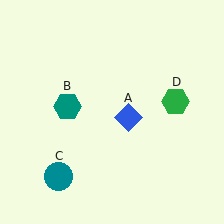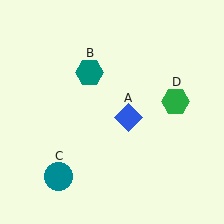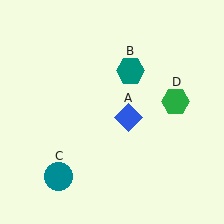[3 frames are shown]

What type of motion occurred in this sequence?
The teal hexagon (object B) rotated clockwise around the center of the scene.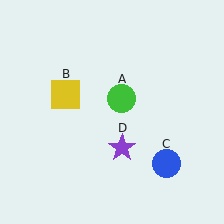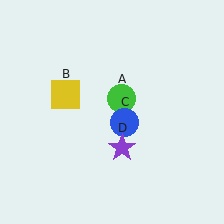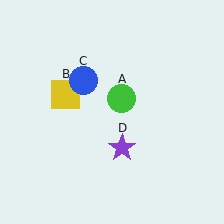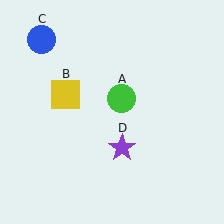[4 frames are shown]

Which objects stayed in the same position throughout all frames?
Green circle (object A) and yellow square (object B) and purple star (object D) remained stationary.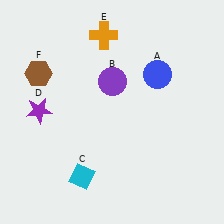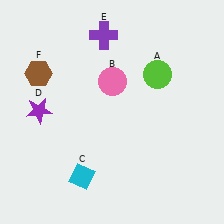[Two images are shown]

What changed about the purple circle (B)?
In Image 1, B is purple. In Image 2, it changed to pink.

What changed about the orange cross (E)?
In Image 1, E is orange. In Image 2, it changed to purple.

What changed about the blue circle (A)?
In Image 1, A is blue. In Image 2, it changed to lime.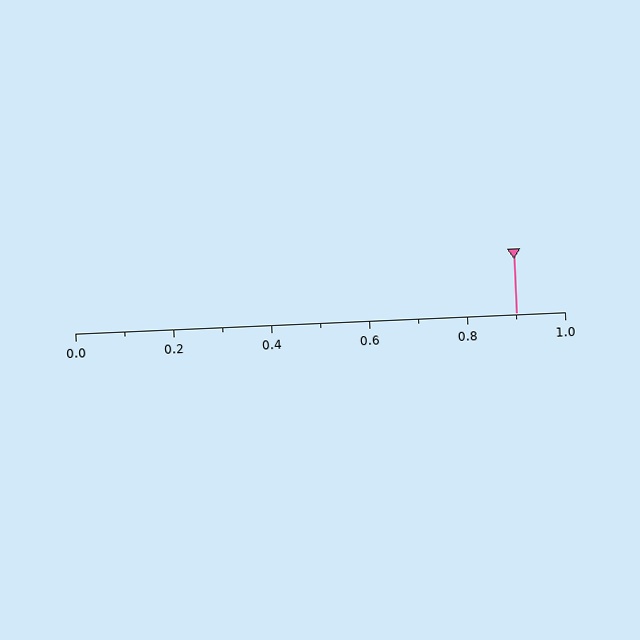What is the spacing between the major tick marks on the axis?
The major ticks are spaced 0.2 apart.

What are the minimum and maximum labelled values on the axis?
The axis runs from 0.0 to 1.0.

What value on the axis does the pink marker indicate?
The marker indicates approximately 0.9.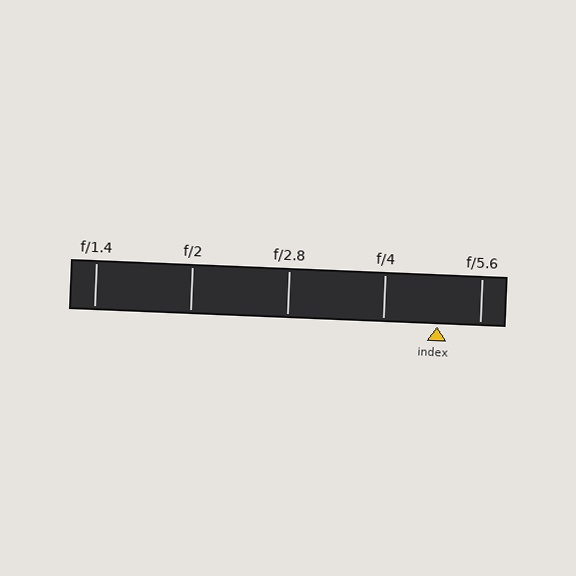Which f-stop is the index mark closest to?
The index mark is closest to f/5.6.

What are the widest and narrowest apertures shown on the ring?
The widest aperture shown is f/1.4 and the narrowest is f/5.6.